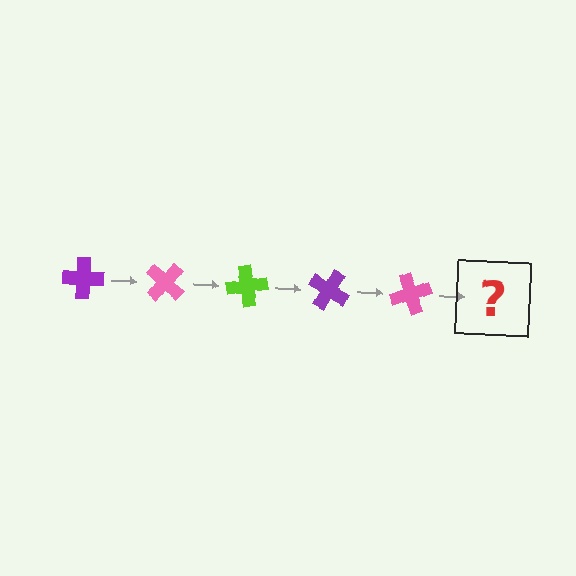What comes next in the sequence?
The next element should be a lime cross, rotated 200 degrees from the start.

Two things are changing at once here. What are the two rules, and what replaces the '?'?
The two rules are that it rotates 40 degrees each step and the color cycles through purple, pink, and lime. The '?' should be a lime cross, rotated 200 degrees from the start.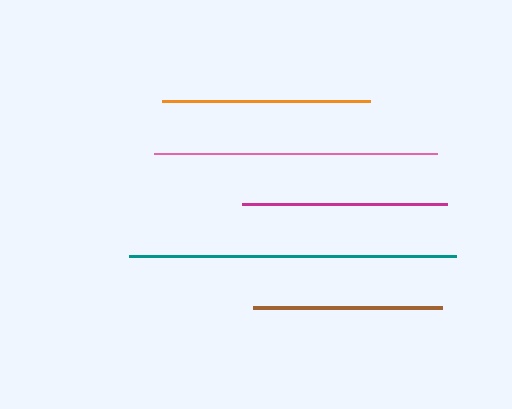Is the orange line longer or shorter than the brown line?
The orange line is longer than the brown line.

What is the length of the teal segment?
The teal segment is approximately 326 pixels long.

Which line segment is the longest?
The teal line is the longest at approximately 326 pixels.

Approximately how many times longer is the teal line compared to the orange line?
The teal line is approximately 1.6 times the length of the orange line.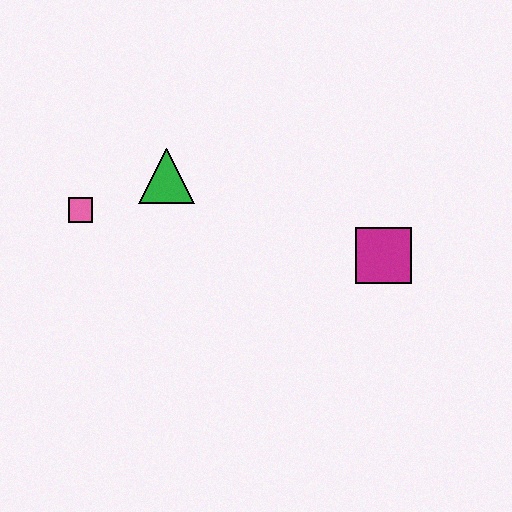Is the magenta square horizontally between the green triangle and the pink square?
No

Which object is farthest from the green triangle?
The magenta square is farthest from the green triangle.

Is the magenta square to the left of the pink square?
No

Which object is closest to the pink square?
The green triangle is closest to the pink square.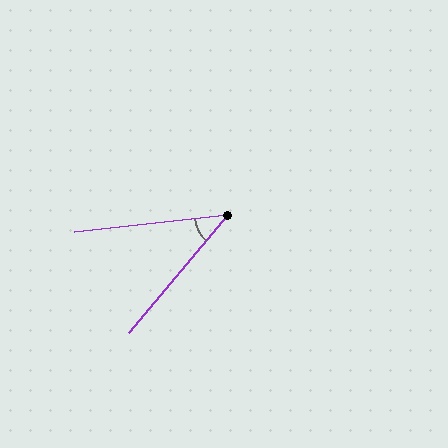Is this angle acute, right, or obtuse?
It is acute.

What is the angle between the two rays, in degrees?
Approximately 43 degrees.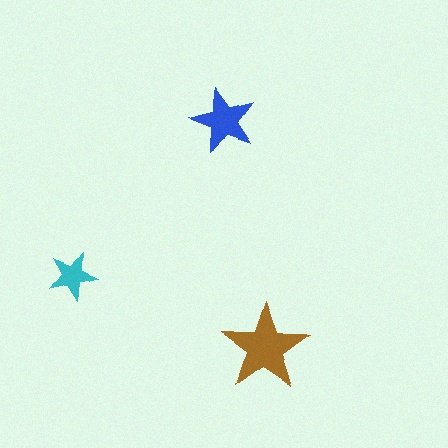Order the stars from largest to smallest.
the brown one, the blue one, the cyan one.